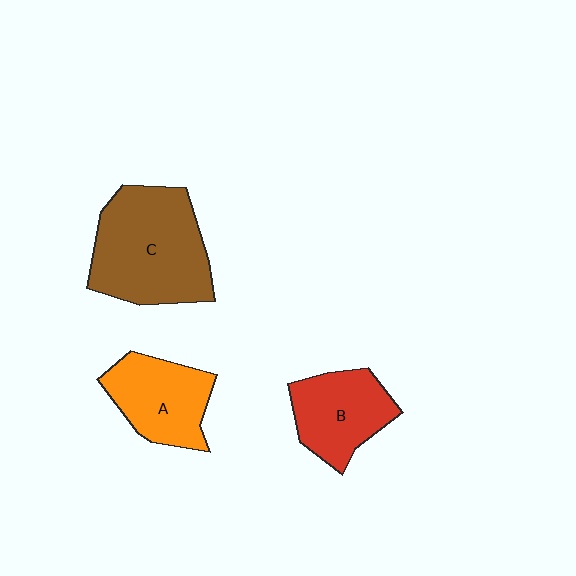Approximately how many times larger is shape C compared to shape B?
Approximately 1.6 times.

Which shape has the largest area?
Shape C (brown).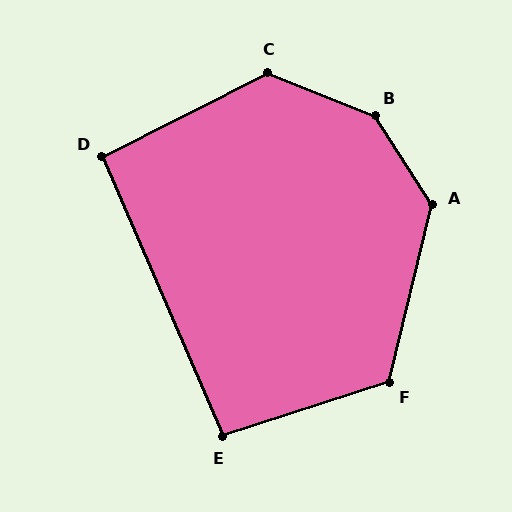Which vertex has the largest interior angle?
B, at approximately 145 degrees.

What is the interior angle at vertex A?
Approximately 133 degrees (obtuse).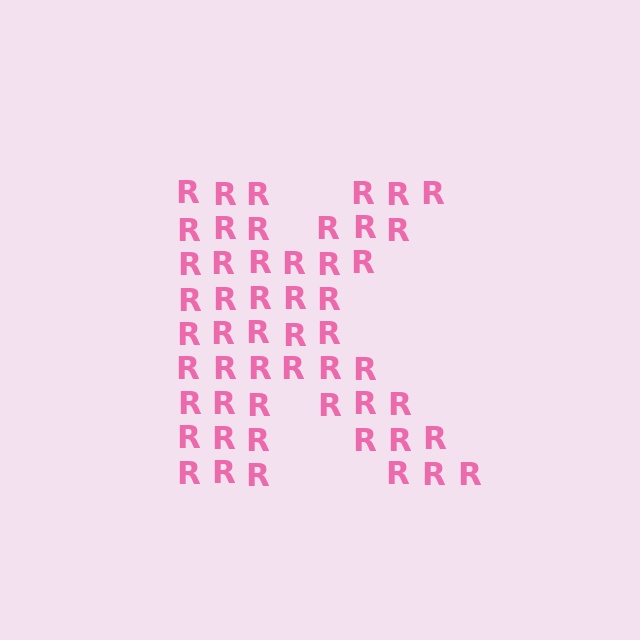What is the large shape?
The large shape is the letter K.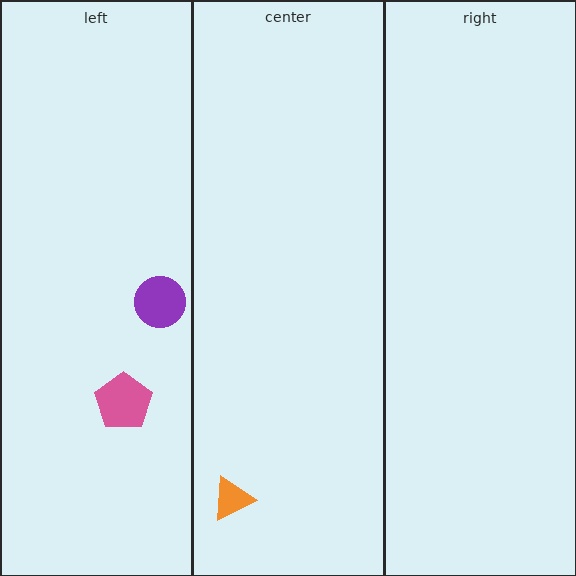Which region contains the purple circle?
The left region.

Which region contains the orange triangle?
The center region.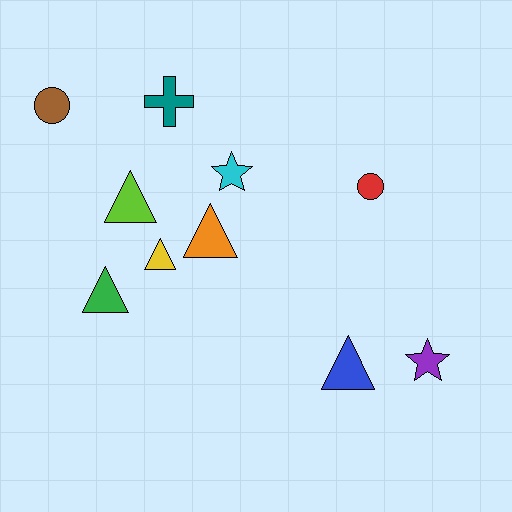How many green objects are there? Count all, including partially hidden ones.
There is 1 green object.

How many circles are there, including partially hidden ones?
There are 2 circles.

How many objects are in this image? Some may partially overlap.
There are 10 objects.